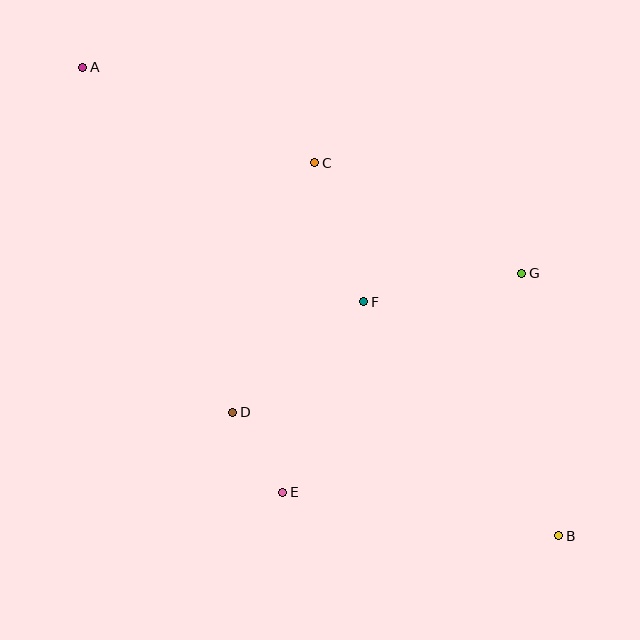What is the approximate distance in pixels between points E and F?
The distance between E and F is approximately 207 pixels.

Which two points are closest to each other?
Points D and E are closest to each other.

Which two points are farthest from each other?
Points A and B are farthest from each other.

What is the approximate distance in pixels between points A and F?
The distance between A and F is approximately 366 pixels.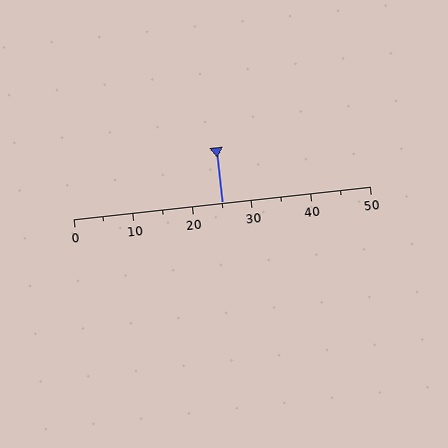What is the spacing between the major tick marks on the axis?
The major ticks are spaced 10 apart.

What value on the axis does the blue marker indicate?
The marker indicates approximately 25.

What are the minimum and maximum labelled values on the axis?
The axis runs from 0 to 50.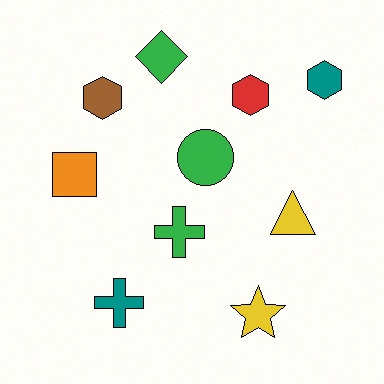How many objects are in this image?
There are 10 objects.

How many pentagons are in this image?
There are no pentagons.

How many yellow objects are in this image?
There are 2 yellow objects.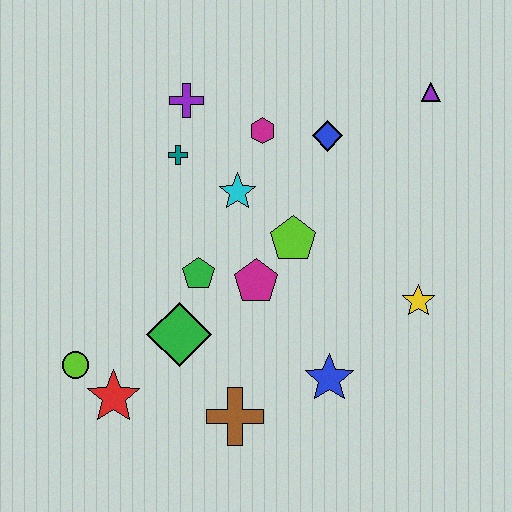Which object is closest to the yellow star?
The blue star is closest to the yellow star.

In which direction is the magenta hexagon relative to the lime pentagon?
The magenta hexagon is above the lime pentagon.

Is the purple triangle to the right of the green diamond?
Yes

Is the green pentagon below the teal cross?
Yes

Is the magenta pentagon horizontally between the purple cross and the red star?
No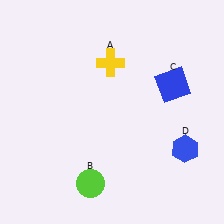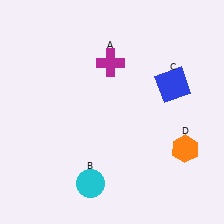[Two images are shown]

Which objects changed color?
A changed from yellow to magenta. B changed from lime to cyan. D changed from blue to orange.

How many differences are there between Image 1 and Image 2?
There are 3 differences between the two images.